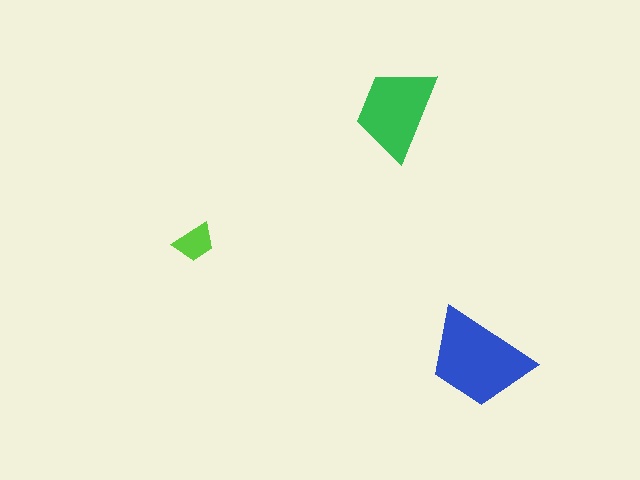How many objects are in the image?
There are 3 objects in the image.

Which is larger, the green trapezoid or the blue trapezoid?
The blue one.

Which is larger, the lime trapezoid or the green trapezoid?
The green one.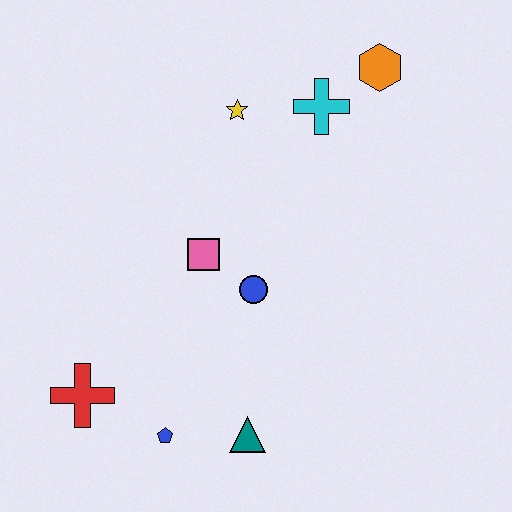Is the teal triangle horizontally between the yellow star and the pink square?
No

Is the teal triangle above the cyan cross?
No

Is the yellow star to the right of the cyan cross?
No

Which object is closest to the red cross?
The blue pentagon is closest to the red cross.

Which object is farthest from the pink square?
The orange hexagon is farthest from the pink square.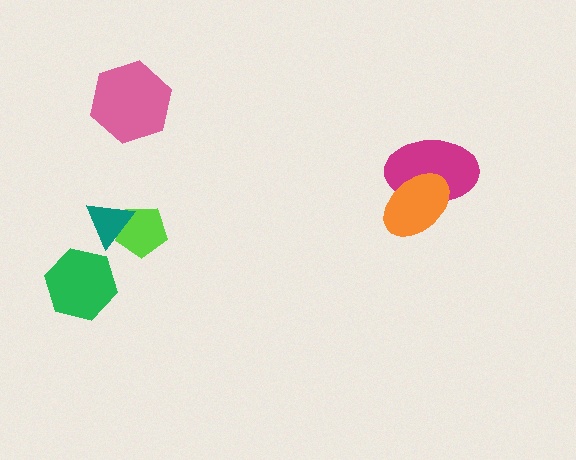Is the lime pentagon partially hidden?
Yes, it is partially covered by another shape.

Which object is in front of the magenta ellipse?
The orange ellipse is in front of the magenta ellipse.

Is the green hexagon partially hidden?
No, no other shape covers it.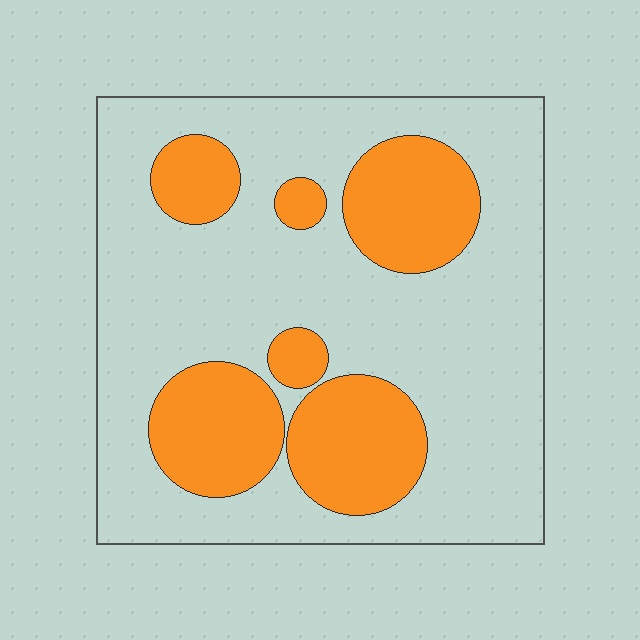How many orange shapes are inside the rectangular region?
6.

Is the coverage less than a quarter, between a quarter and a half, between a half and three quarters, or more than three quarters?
Between a quarter and a half.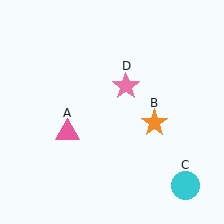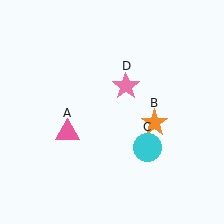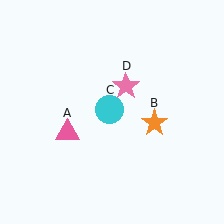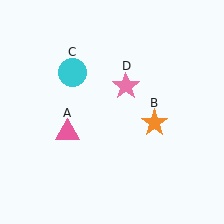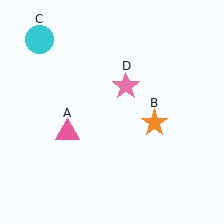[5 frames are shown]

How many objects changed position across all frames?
1 object changed position: cyan circle (object C).